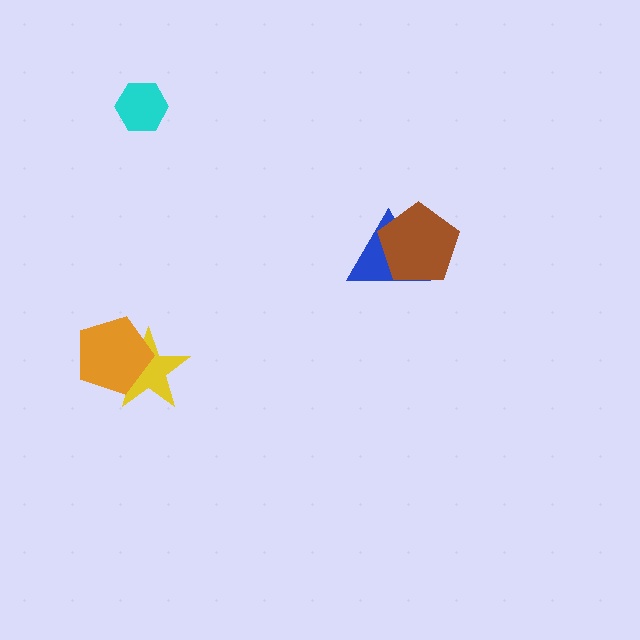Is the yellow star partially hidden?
Yes, it is partially covered by another shape.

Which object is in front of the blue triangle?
The brown pentagon is in front of the blue triangle.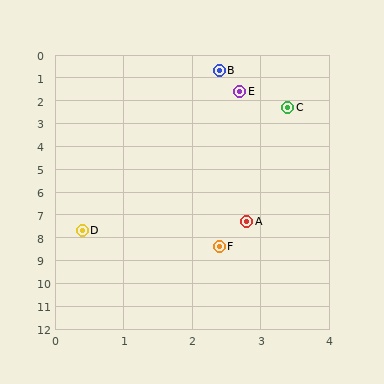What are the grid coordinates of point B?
Point B is at approximately (2.4, 0.7).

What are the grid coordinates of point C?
Point C is at approximately (3.4, 2.3).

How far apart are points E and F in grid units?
Points E and F are about 6.8 grid units apart.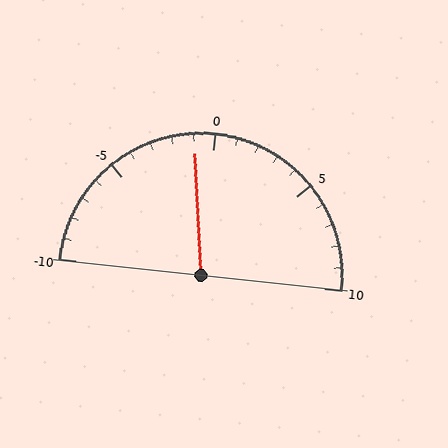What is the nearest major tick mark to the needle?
The nearest major tick mark is 0.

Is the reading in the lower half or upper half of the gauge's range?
The reading is in the lower half of the range (-10 to 10).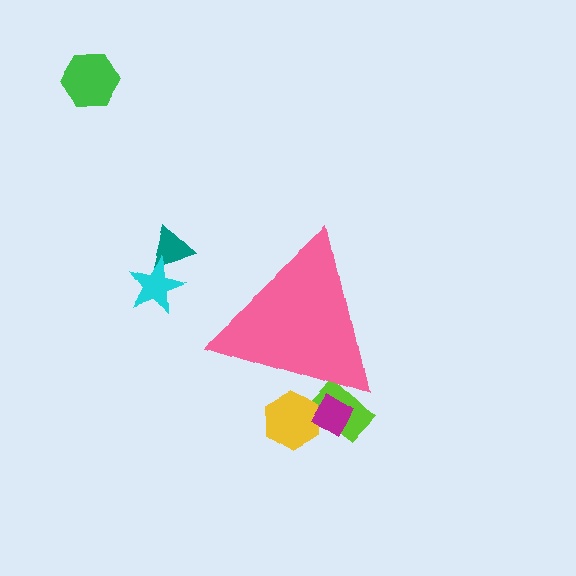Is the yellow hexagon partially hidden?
Yes, the yellow hexagon is partially hidden behind the pink triangle.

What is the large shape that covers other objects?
A pink triangle.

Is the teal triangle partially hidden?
No, the teal triangle is fully visible.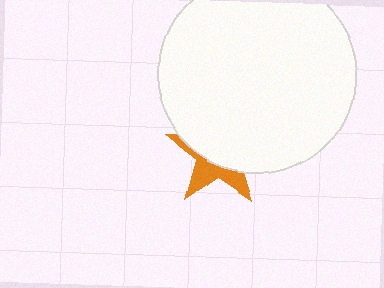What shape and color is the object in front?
The object in front is a white circle.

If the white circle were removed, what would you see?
You would see the complete orange star.